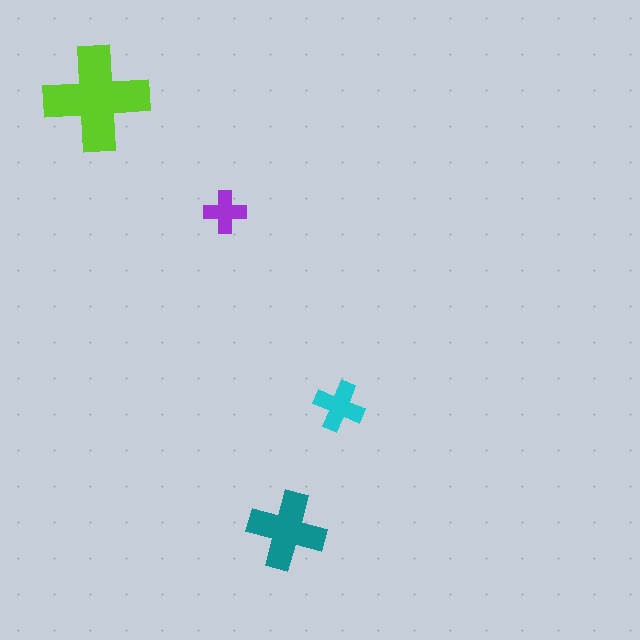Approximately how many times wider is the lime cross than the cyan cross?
About 2 times wider.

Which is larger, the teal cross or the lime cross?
The lime one.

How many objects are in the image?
There are 4 objects in the image.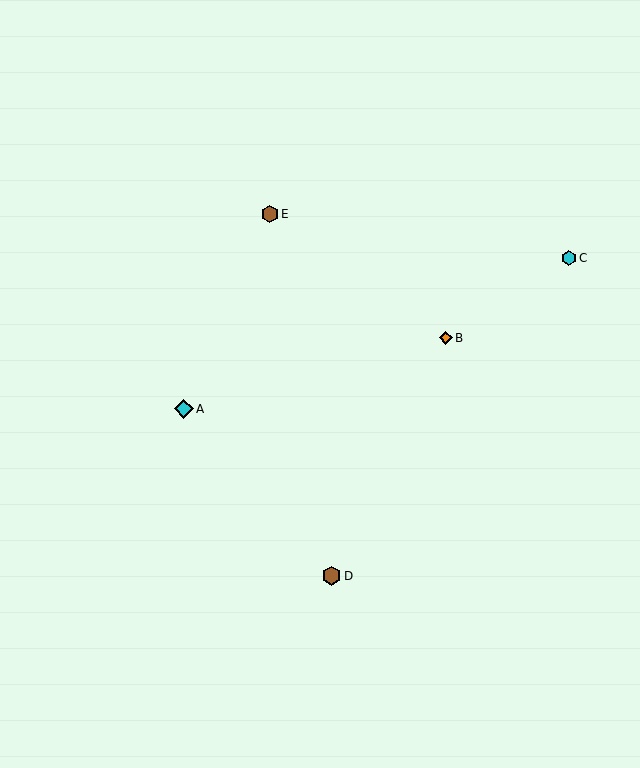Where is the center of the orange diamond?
The center of the orange diamond is at (446, 338).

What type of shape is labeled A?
Shape A is a cyan diamond.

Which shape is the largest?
The brown hexagon (labeled D) is the largest.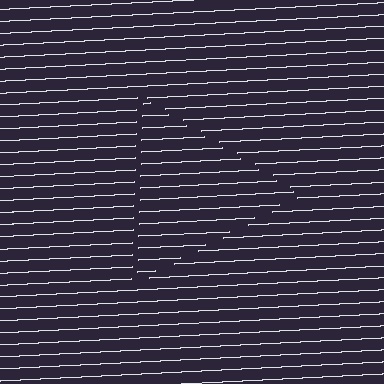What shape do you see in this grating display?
An illusory triangle. The interior of the shape contains the same grating, shifted by half a period — the contour is defined by the phase discontinuity where line-ends from the inner and outer gratings abut.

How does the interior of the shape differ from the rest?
The interior of the shape contains the same grating, shifted by half a period — the contour is defined by the phase discontinuity where line-ends from the inner and outer gratings abut.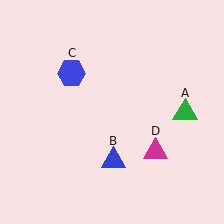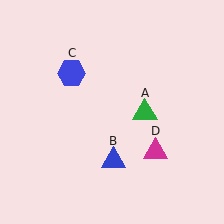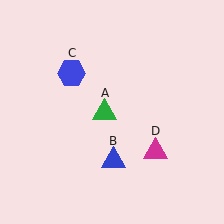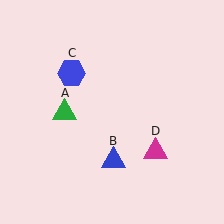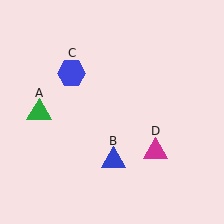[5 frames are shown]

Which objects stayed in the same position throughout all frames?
Blue triangle (object B) and blue hexagon (object C) and magenta triangle (object D) remained stationary.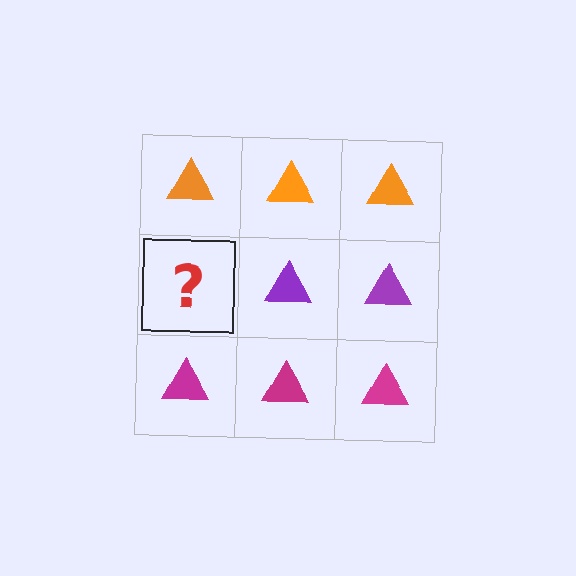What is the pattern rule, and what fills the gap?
The rule is that each row has a consistent color. The gap should be filled with a purple triangle.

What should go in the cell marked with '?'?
The missing cell should contain a purple triangle.